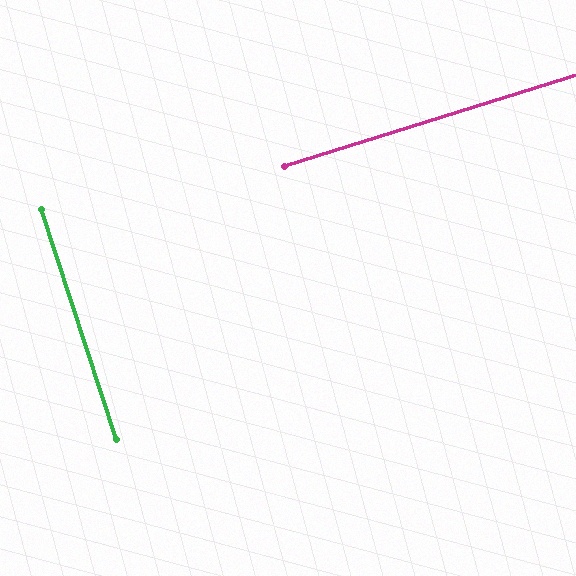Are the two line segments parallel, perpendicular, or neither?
Perpendicular — they meet at approximately 89°.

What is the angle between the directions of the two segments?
Approximately 89 degrees.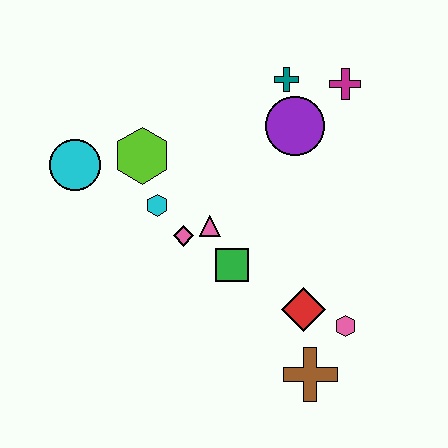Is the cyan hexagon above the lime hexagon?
No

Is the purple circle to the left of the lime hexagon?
No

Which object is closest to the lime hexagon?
The cyan hexagon is closest to the lime hexagon.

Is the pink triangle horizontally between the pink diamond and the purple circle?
Yes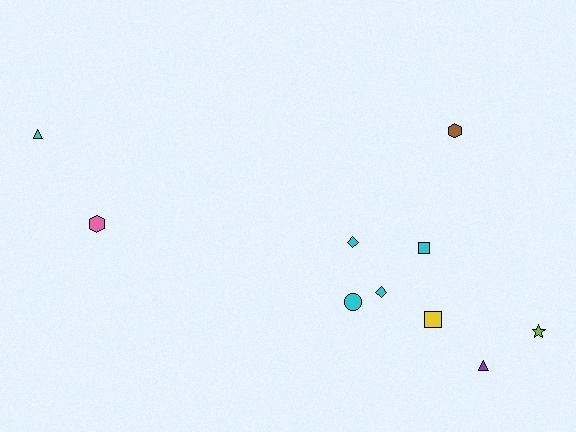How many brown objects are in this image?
There is 1 brown object.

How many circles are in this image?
There is 1 circle.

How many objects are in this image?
There are 10 objects.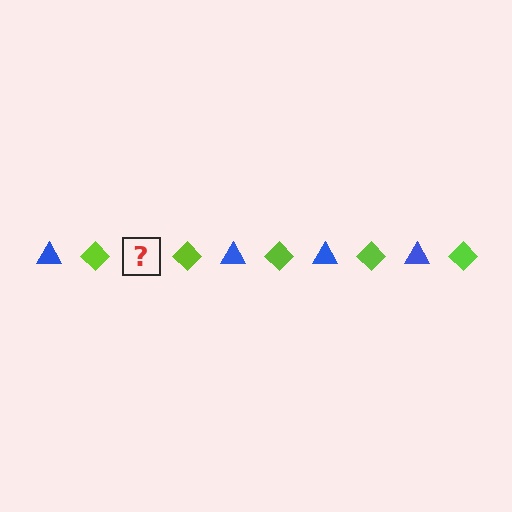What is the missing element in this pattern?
The missing element is a blue triangle.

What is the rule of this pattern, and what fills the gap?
The rule is that the pattern alternates between blue triangle and lime diamond. The gap should be filled with a blue triangle.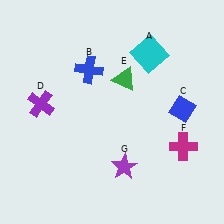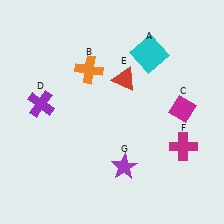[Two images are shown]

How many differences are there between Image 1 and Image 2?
There are 3 differences between the two images.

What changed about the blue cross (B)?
In Image 1, B is blue. In Image 2, it changed to orange.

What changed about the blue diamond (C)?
In Image 1, C is blue. In Image 2, it changed to magenta.